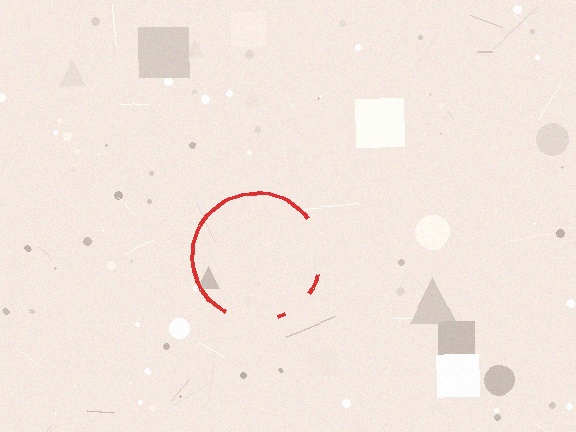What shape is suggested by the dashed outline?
The dashed outline suggests a circle.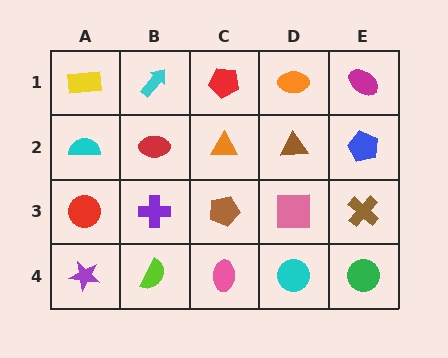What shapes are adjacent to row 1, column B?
A red ellipse (row 2, column B), a yellow rectangle (row 1, column A), a red pentagon (row 1, column C).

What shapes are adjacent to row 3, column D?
A brown triangle (row 2, column D), a cyan circle (row 4, column D), a brown pentagon (row 3, column C), a brown cross (row 3, column E).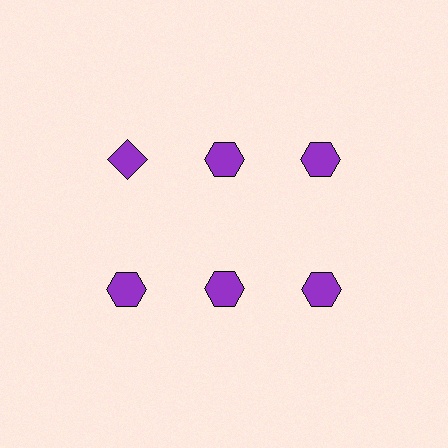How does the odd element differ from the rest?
It has a different shape: diamond instead of hexagon.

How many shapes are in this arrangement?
There are 6 shapes arranged in a grid pattern.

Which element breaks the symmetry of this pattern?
The purple diamond in the top row, leftmost column breaks the symmetry. All other shapes are purple hexagons.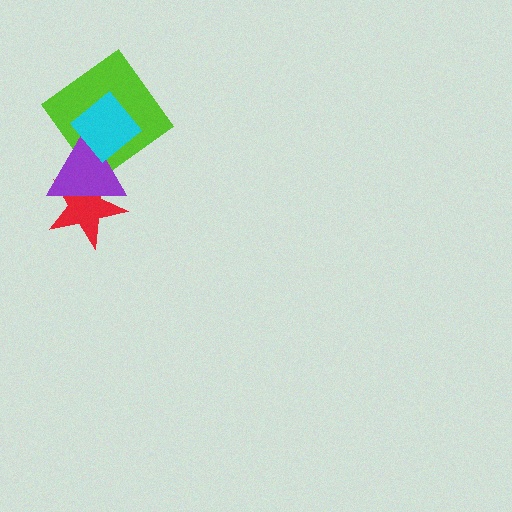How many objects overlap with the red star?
1 object overlaps with the red star.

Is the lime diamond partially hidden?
Yes, it is partially covered by another shape.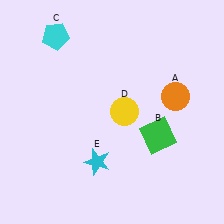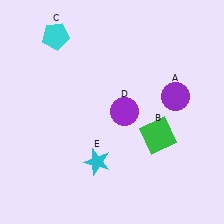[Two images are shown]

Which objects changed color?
A changed from orange to purple. D changed from yellow to purple.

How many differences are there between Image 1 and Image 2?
There are 2 differences between the two images.